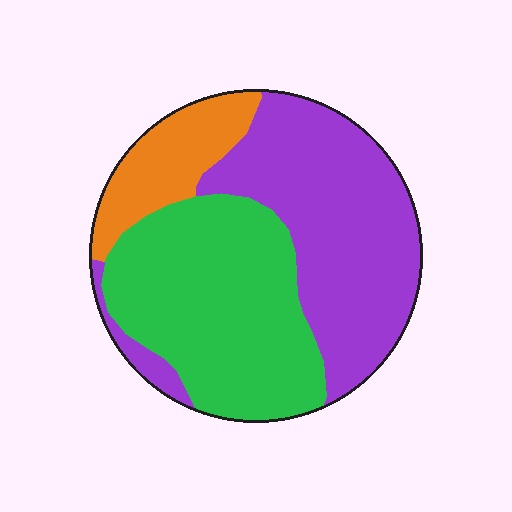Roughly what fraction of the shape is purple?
Purple takes up between a quarter and a half of the shape.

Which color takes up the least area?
Orange, at roughly 15%.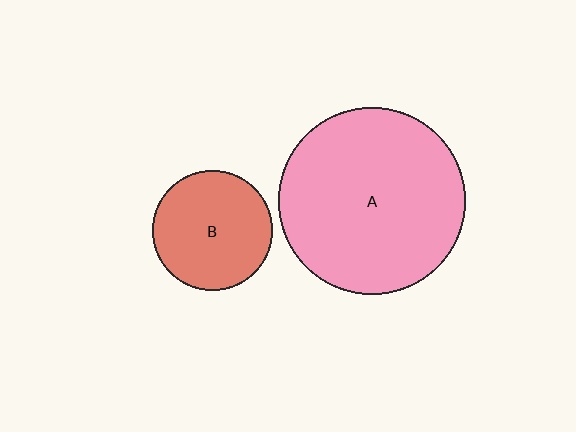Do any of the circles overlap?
No, none of the circles overlap.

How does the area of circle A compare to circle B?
Approximately 2.4 times.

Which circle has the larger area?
Circle A (pink).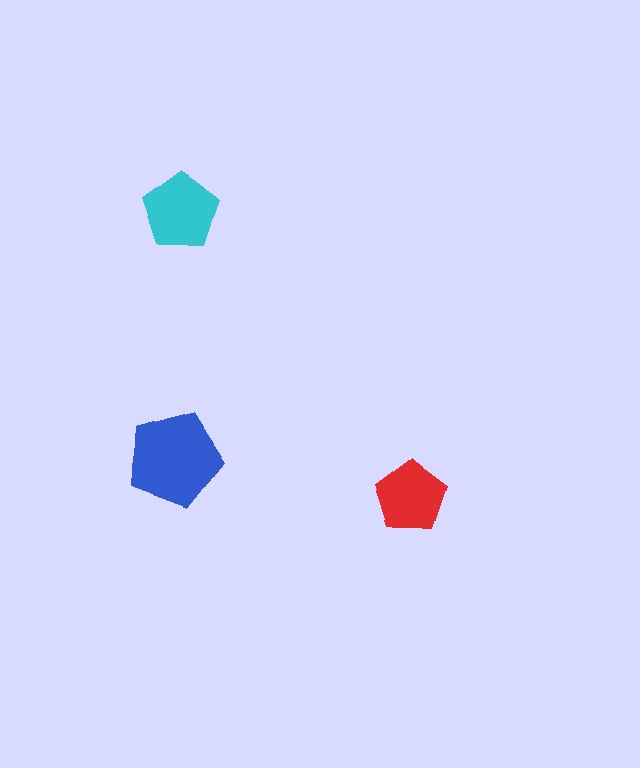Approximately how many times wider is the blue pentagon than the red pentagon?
About 1.5 times wider.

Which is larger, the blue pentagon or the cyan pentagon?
The blue one.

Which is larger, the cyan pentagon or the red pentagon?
The cyan one.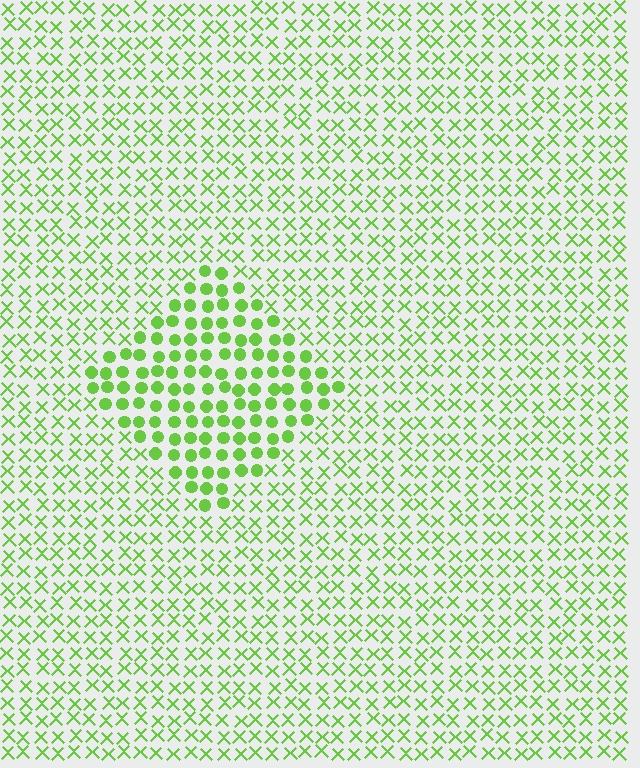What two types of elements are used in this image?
The image uses circles inside the diamond region and X marks outside it.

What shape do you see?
I see a diamond.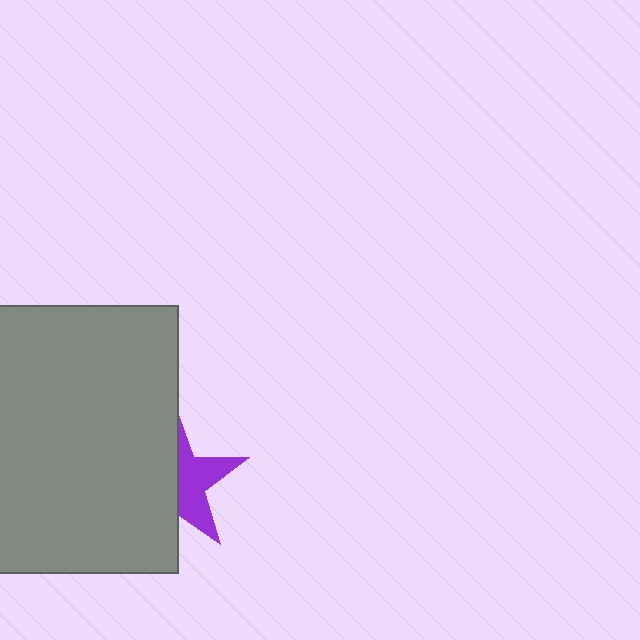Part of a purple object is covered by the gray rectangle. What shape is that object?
It is a star.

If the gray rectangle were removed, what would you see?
You would see the complete purple star.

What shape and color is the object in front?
The object in front is a gray rectangle.